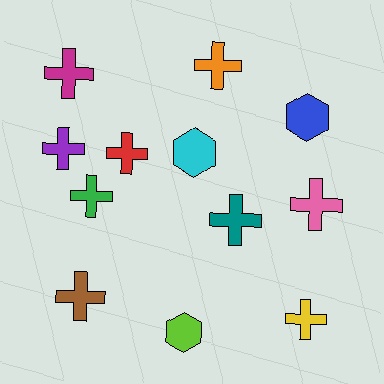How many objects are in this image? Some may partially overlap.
There are 12 objects.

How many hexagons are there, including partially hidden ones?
There are 3 hexagons.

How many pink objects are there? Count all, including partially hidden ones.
There is 1 pink object.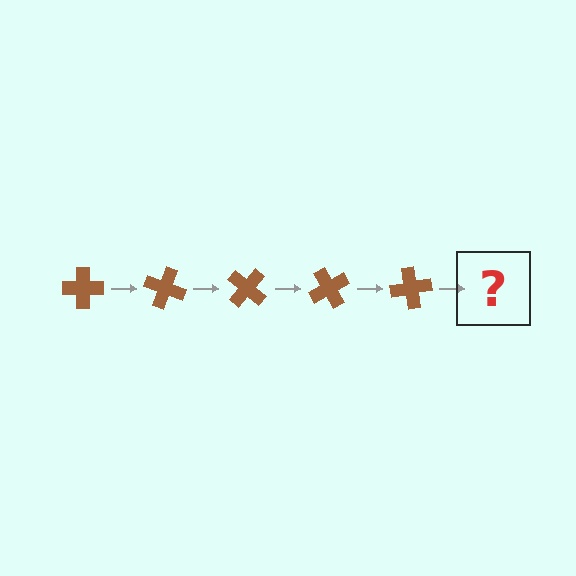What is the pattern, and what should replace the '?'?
The pattern is that the cross rotates 20 degrees each step. The '?' should be a brown cross rotated 100 degrees.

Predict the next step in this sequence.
The next step is a brown cross rotated 100 degrees.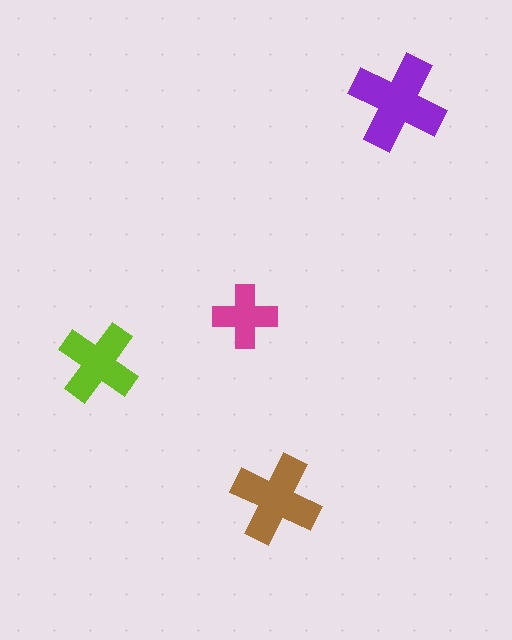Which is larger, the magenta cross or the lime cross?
The lime one.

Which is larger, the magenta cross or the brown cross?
The brown one.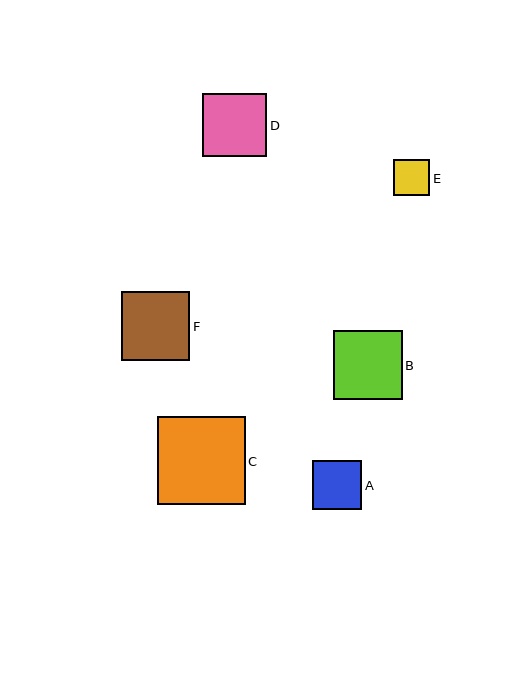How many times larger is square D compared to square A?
Square D is approximately 1.3 times the size of square A.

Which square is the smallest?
Square E is the smallest with a size of approximately 36 pixels.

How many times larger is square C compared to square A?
Square C is approximately 1.8 times the size of square A.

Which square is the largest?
Square C is the largest with a size of approximately 87 pixels.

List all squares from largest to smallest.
From largest to smallest: C, F, B, D, A, E.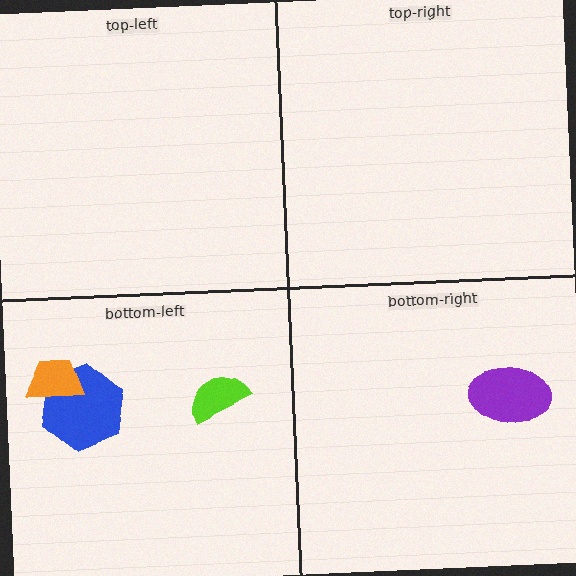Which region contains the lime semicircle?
The bottom-left region.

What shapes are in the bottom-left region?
The blue hexagon, the orange trapezoid, the lime semicircle.